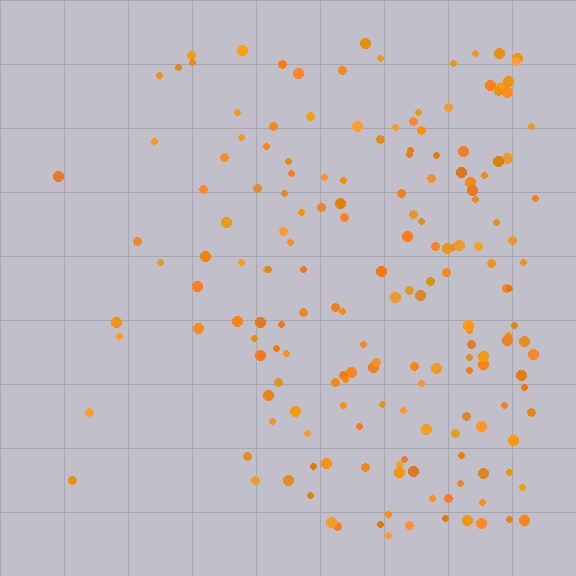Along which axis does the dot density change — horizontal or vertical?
Horizontal.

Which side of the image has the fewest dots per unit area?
The left.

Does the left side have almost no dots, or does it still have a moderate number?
Still a moderate number, just noticeably fewer than the right.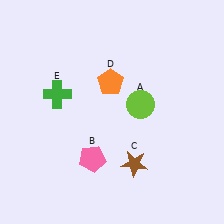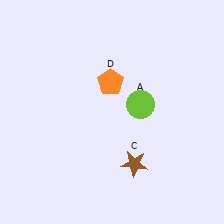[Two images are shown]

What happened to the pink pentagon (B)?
The pink pentagon (B) was removed in Image 2. It was in the bottom-left area of Image 1.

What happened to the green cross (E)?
The green cross (E) was removed in Image 2. It was in the top-left area of Image 1.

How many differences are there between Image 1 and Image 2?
There are 2 differences between the two images.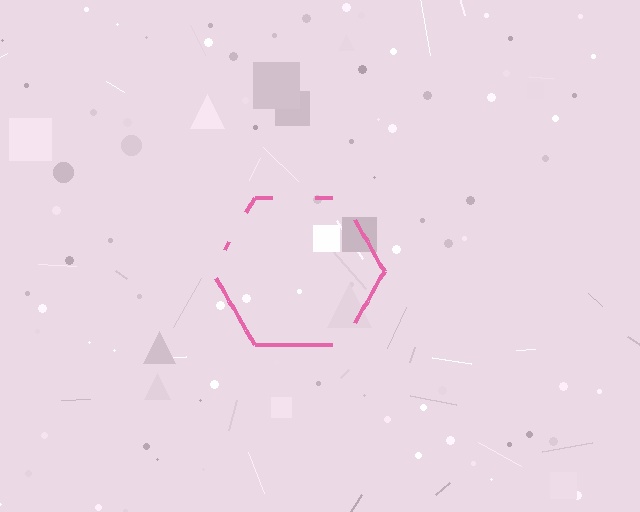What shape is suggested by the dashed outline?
The dashed outline suggests a hexagon.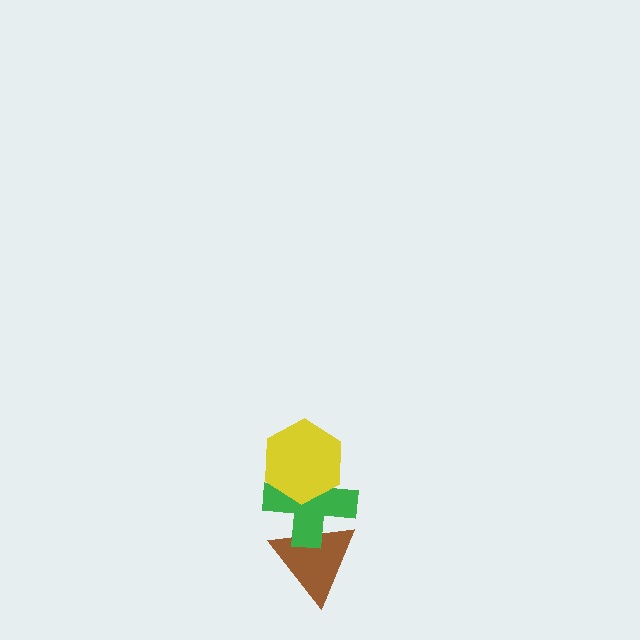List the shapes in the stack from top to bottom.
From top to bottom: the yellow hexagon, the green cross, the brown triangle.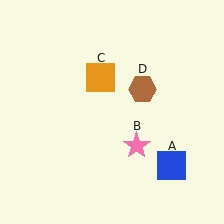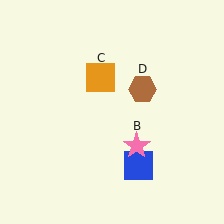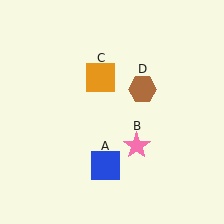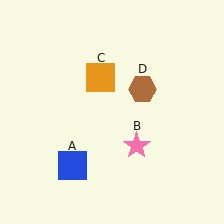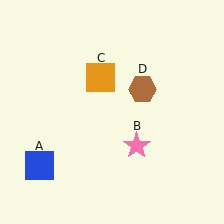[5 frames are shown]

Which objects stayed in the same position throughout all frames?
Pink star (object B) and orange square (object C) and brown hexagon (object D) remained stationary.